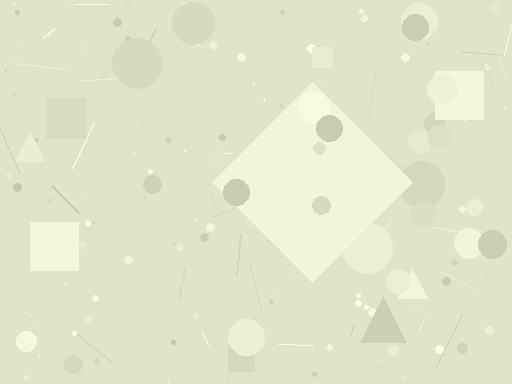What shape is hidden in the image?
A diamond is hidden in the image.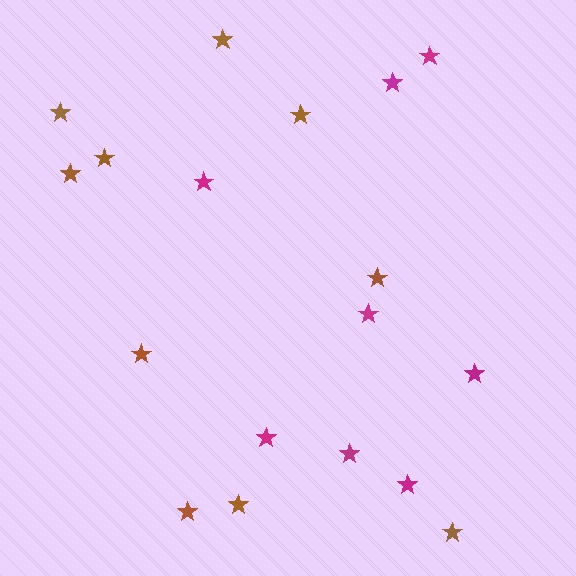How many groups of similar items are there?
There are 2 groups: one group of brown stars (10) and one group of magenta stars (8).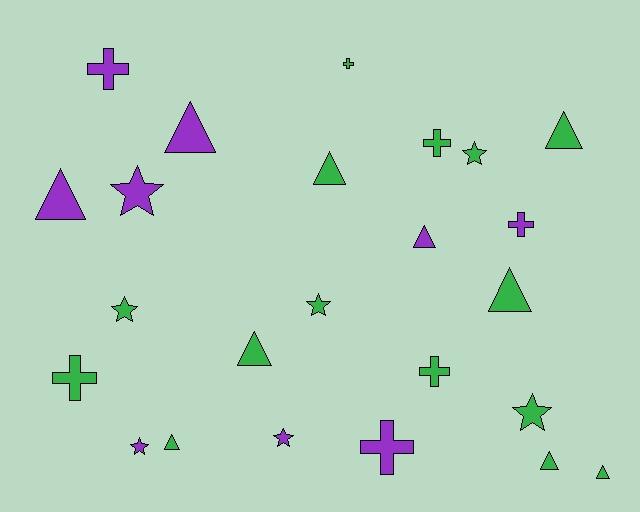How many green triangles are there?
There are 7 green triangles.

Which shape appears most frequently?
Triangle, with 10 objects.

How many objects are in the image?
There are 24 objects.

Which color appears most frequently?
Green, with 15 objects.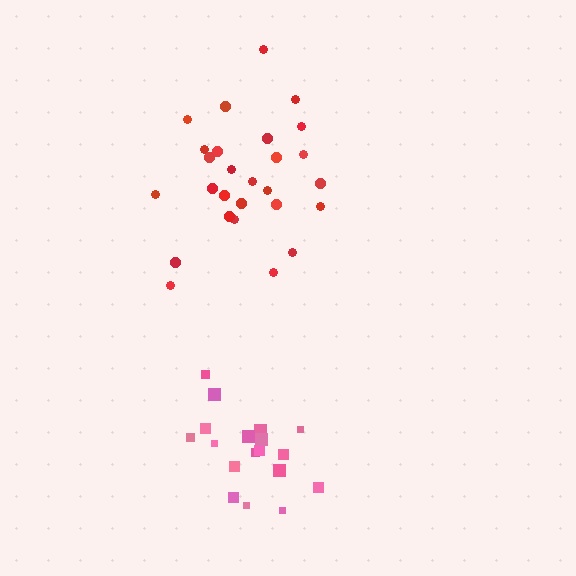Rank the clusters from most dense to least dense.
pink, red.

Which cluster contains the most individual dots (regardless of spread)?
Red (27).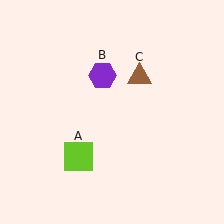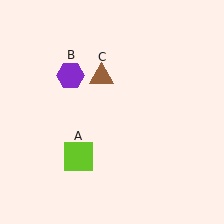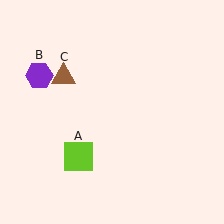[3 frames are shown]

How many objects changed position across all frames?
2 objects changed position: purple hexagon (object B), brown triangle (object C).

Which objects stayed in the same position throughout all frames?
Lime square (object A) remained stationary.